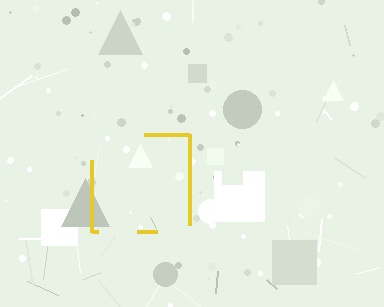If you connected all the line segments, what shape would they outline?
They would outline a square.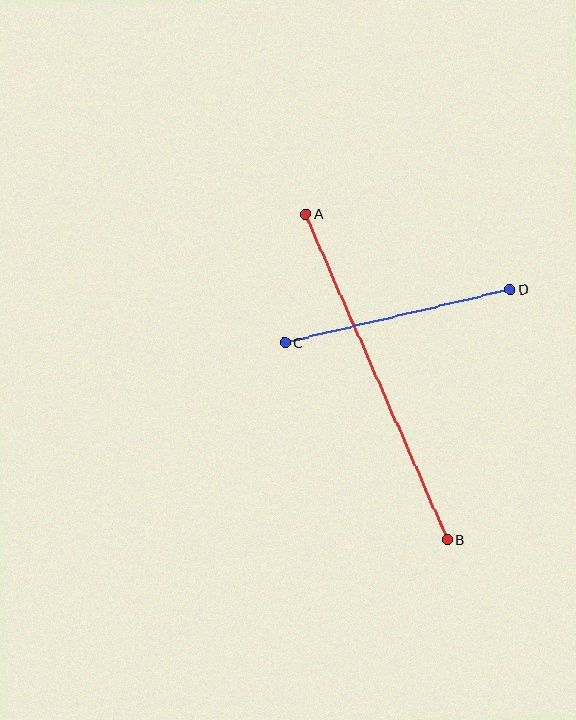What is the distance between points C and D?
The distance is approximately 231 pixels.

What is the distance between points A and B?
The distance is approximately 355 pixels.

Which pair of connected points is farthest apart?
Points A and B are farthest apart.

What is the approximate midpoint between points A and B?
The midpoint is at approximately (376, 377) pixels.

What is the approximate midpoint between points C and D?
The midpoint is at approximately (397, 316) pixels.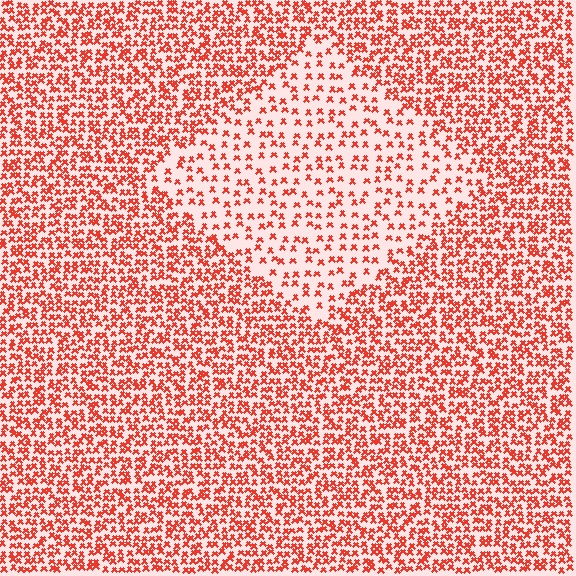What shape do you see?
I see a diamond.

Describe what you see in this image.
The image contains small red elements arranged at two different densities. A diamond-shaped region is visible where the elements are less densely packed than the surrounding area.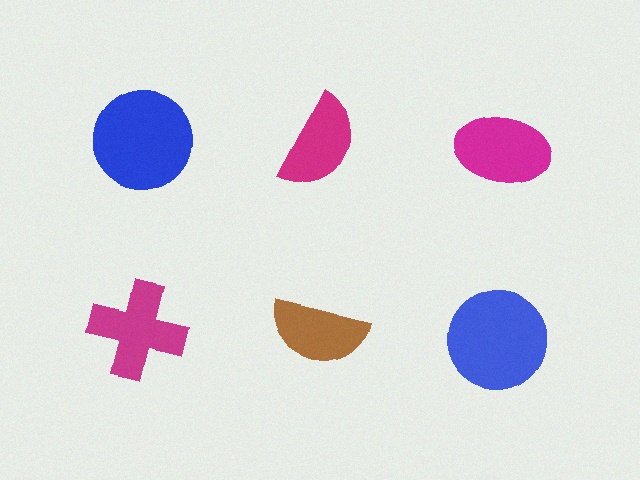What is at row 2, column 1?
A magenta cross.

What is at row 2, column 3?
A blue circle.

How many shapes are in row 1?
3 shapes.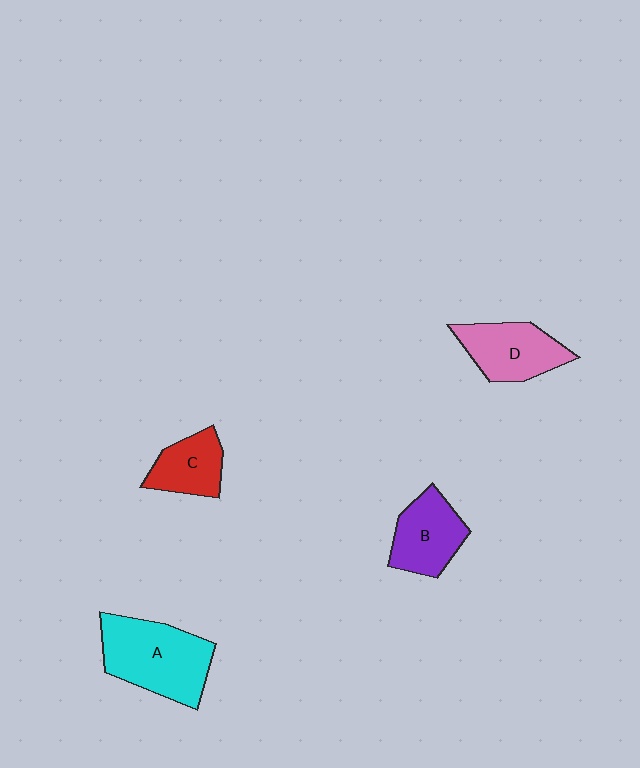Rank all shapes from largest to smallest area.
From largest to smallest: A (cyan), D (pink), B (purple), C (red).